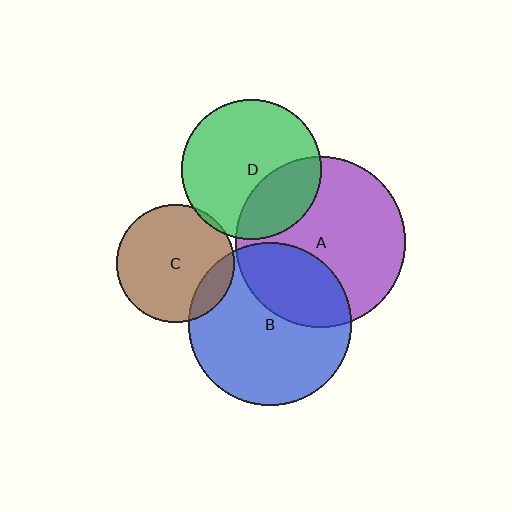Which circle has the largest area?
Circle A (purple).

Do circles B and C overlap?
Yes.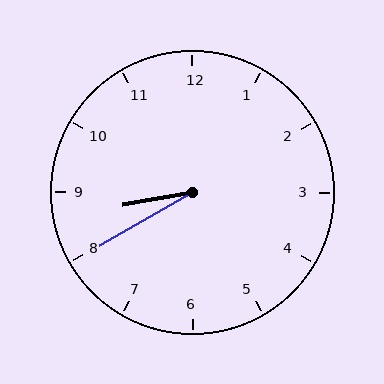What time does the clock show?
8:40.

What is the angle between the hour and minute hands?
Approximately 20 degrees.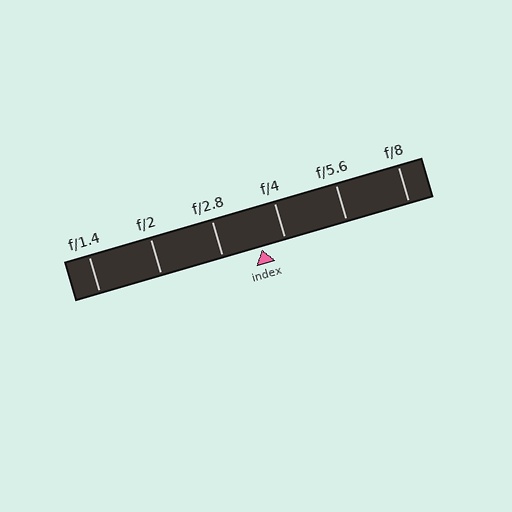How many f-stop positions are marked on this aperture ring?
There are 6 f-stop positions marked.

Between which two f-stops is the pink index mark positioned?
The index mark is between f/2.8 and f/4.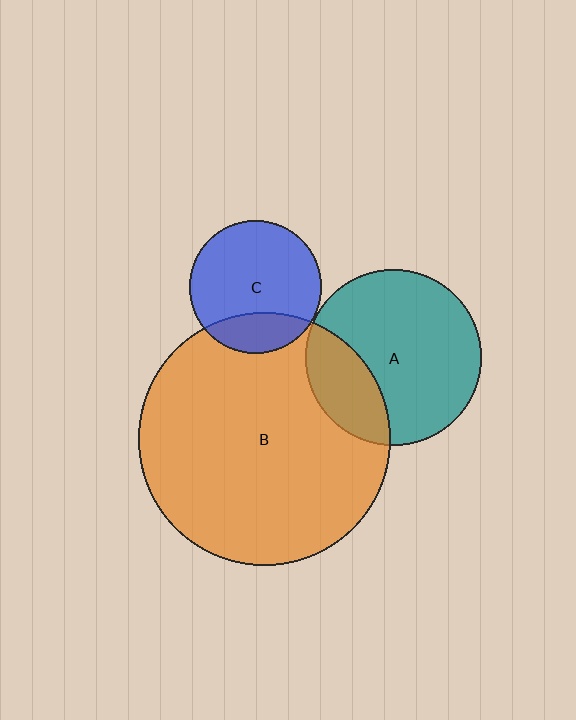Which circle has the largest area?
Circle B (orange).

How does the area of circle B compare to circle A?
Approximately 2.0 times.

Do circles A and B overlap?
Yes.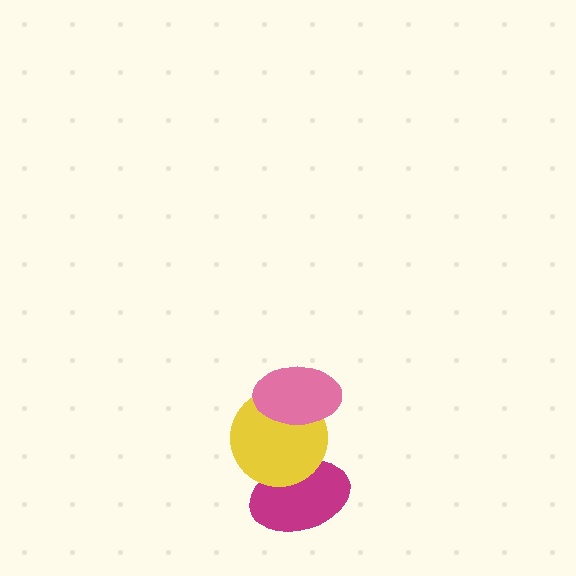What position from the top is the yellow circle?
The yellow circle is 2nd from the top.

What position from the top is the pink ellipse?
The pink ellipse is 1st from the top.